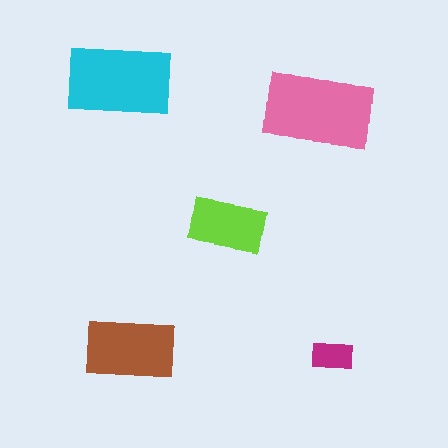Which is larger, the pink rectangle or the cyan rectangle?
The pink one.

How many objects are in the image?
There are 5 objects in the image.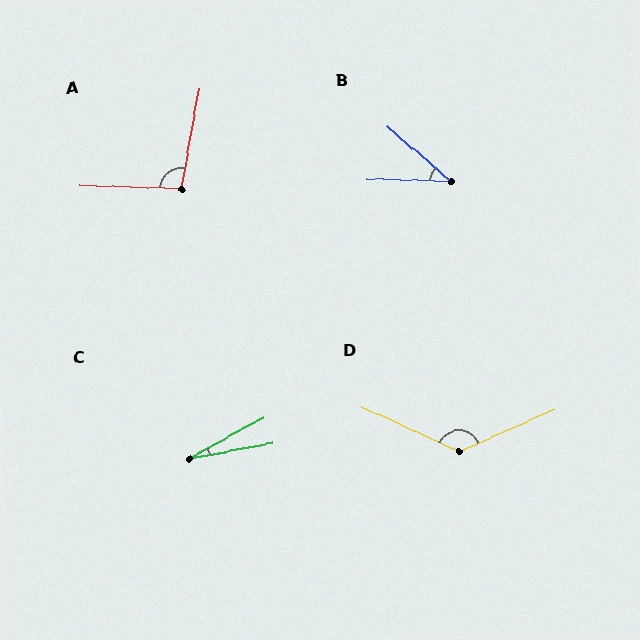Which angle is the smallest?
C, at approximately 18 degrees.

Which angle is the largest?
D, at approximately 132 degrees.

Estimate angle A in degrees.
Approximately 99 degrees.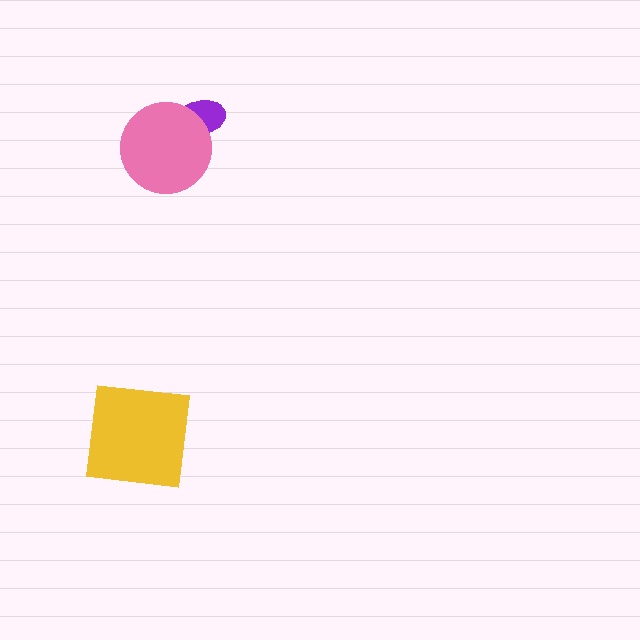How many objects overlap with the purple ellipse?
1 object overlaps with the purple ellipse.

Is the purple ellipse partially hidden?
Yes, it is partially covered by another shape.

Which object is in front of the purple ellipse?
The pink circle is in front of the purple ellipse.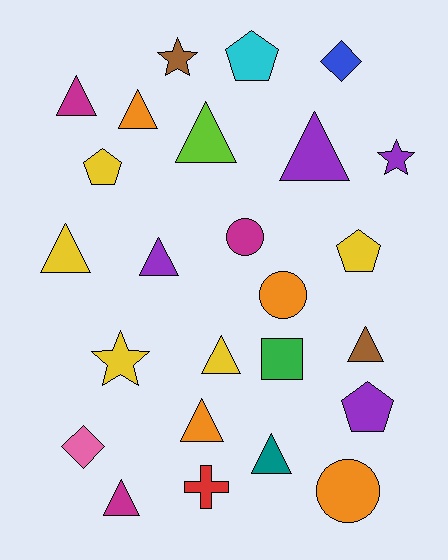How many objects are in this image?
There are 25 objects.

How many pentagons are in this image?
There are 4 pentagons.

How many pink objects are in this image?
There is 1 pink object.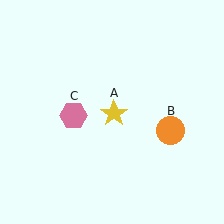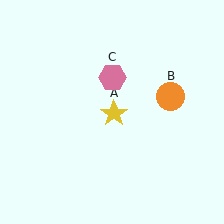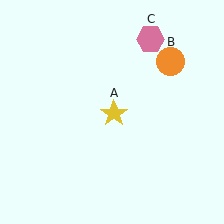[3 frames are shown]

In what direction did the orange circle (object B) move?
The orange circle (object B) moved up.